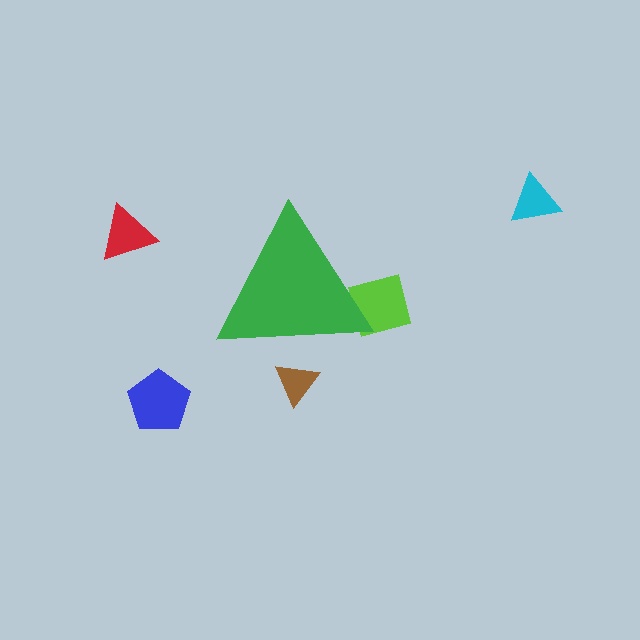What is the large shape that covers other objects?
A green triangle.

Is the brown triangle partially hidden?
Yes, the brown triangle is partially hidden behind the green triangle.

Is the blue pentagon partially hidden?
No, the blue pentagon is fully visible.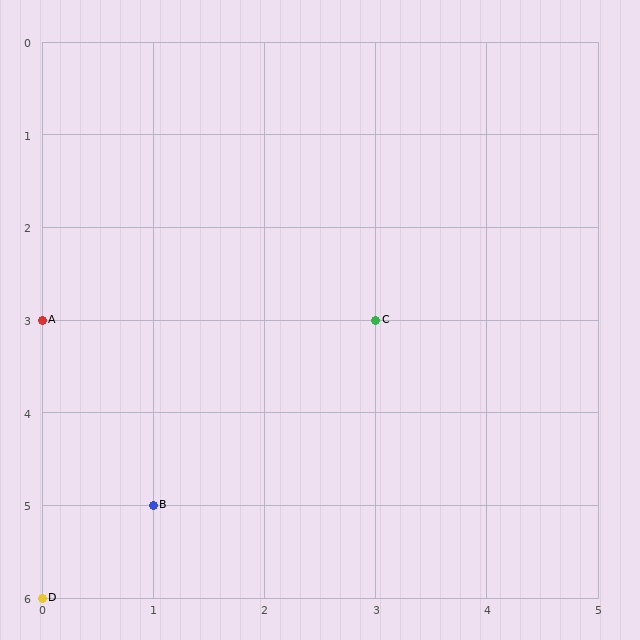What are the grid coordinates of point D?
Point D is at grid coordinates (0, 6).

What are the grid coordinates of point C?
Point C is at grid coordinates (3, 3).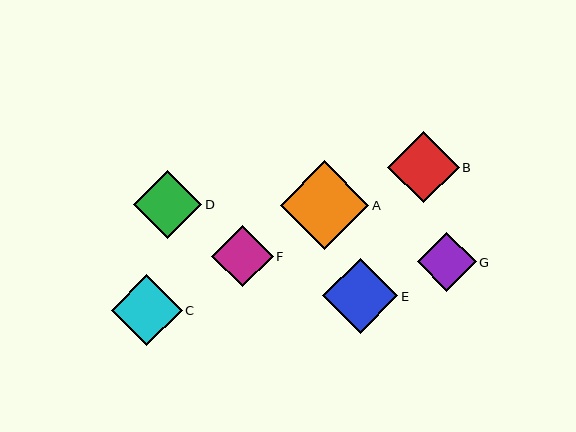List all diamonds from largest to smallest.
From largest to smallest: A, E, B, C, D, F, G.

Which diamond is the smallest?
Diamond G is the smallest with a size of approximately 59 pixels.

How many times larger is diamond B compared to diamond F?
Diamond B is approximately 1.2 times the size of diamond F.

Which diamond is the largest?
Diamond A is the largest with a size of approximately 89 pixels.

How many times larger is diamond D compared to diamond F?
Diamond D is approximately 1.1 times the size of diamond F.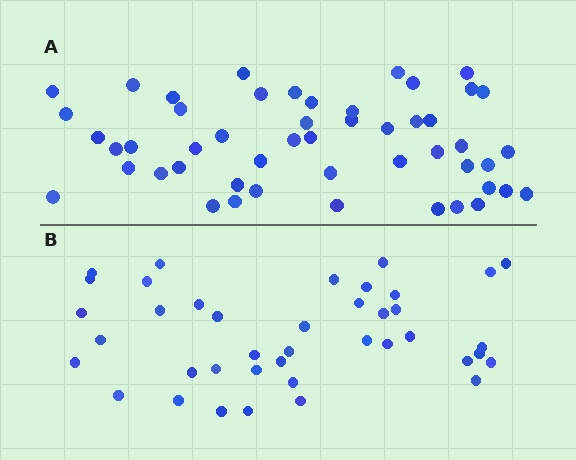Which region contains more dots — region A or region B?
Region A (the top region) has more dots.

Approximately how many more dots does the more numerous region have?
Region A has roughly 10 or so more dots than region B.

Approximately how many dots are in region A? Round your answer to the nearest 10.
About 50 dots.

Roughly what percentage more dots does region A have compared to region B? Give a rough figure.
About 25% more.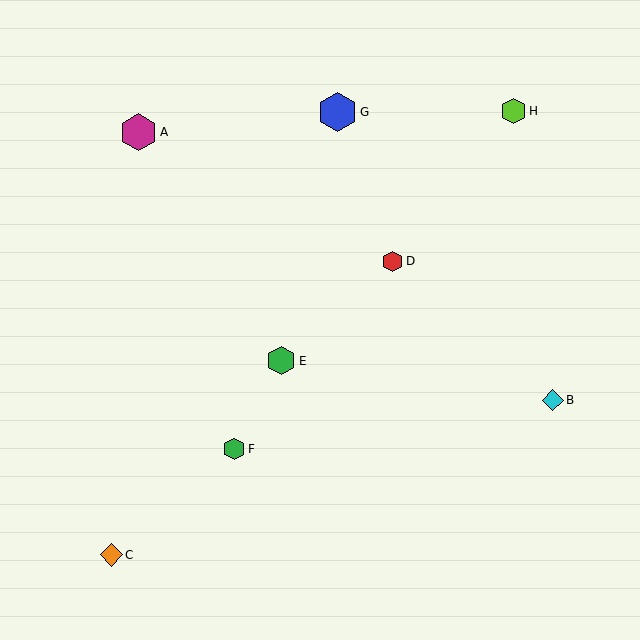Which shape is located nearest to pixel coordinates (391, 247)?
The red hexagon (labeled D) at (393, 261) is nearest to that location.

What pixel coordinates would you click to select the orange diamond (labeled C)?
Click at (111, 555) to select the orange diamond C.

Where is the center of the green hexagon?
The center of the green hexagon is at (234, 449).